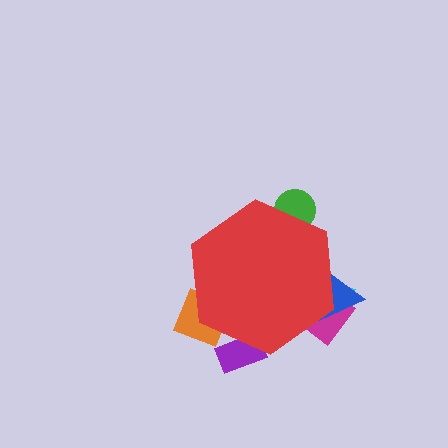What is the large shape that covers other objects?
A red hexagon.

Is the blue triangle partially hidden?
Yes, the blue triangle is partially hidden behind the red hexagon.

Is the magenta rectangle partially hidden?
Yes, the magenta rectangle is partially hidden behind the red hexagon.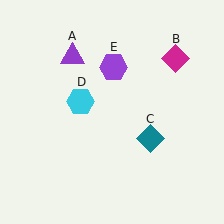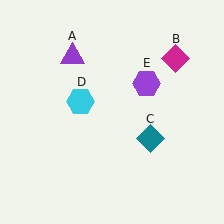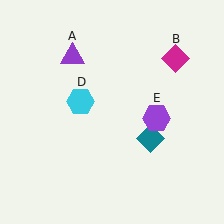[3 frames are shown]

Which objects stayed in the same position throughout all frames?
Purple triangle (object A) and magenta diamond (object B) and teal diamond (object C) and cyan hexagon (object D) remained stationary.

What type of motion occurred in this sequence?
The purple hexagon (object E) rotated clockwise around the center of the scene.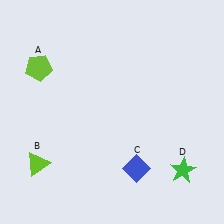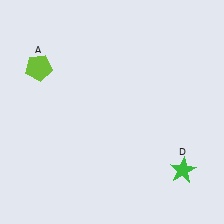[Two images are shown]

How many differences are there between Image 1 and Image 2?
There are 2 differences between the two images.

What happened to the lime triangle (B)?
The lime triangle (B) was removed in Image 2. It was in the bottom-left area of Image 1.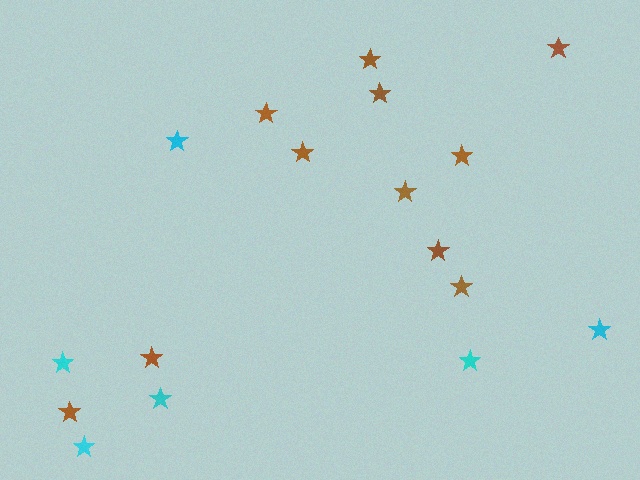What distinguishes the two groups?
There are 2 groups: one group of cyan stars (6) and one group of brown stars (11).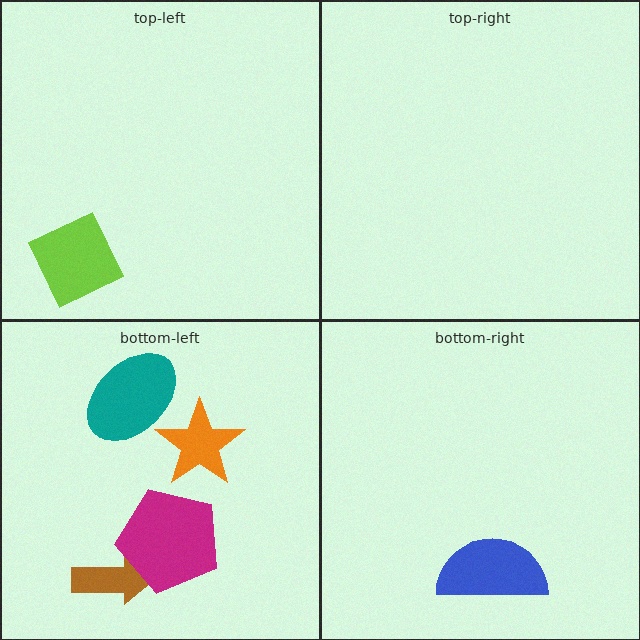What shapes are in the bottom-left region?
The orange star, the brown arrow, the magenta pentagon, the teal ellipse.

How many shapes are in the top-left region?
1.